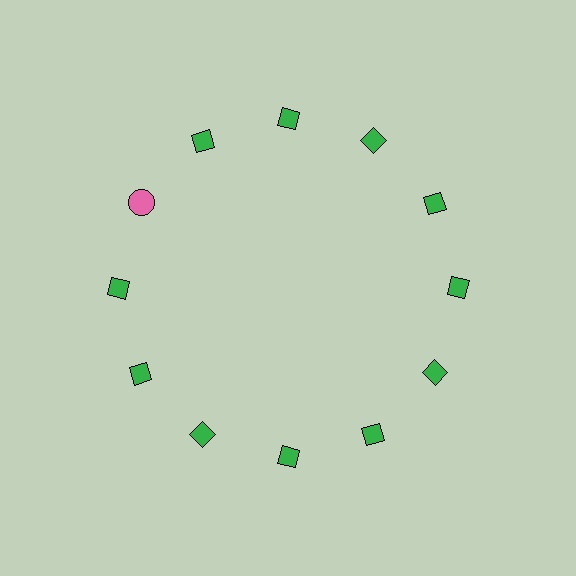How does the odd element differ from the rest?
It differs in both color (pink instead of green) and shape (circle instead of diamond).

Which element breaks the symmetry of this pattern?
The pink circle at roughly the 10 o'clock position breaks the symmetry. All other shapes are green diamonds.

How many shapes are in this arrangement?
There are 12 shapes arranged in a ring pattern.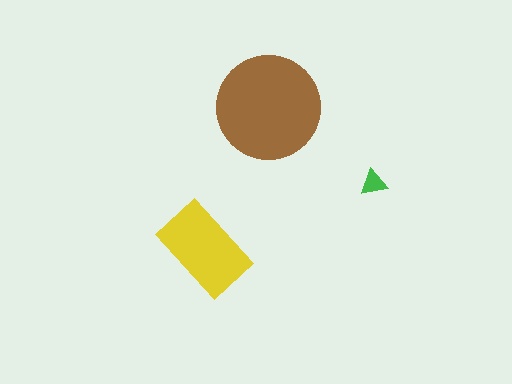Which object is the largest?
The brown circle.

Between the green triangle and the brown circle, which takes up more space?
The brown circle.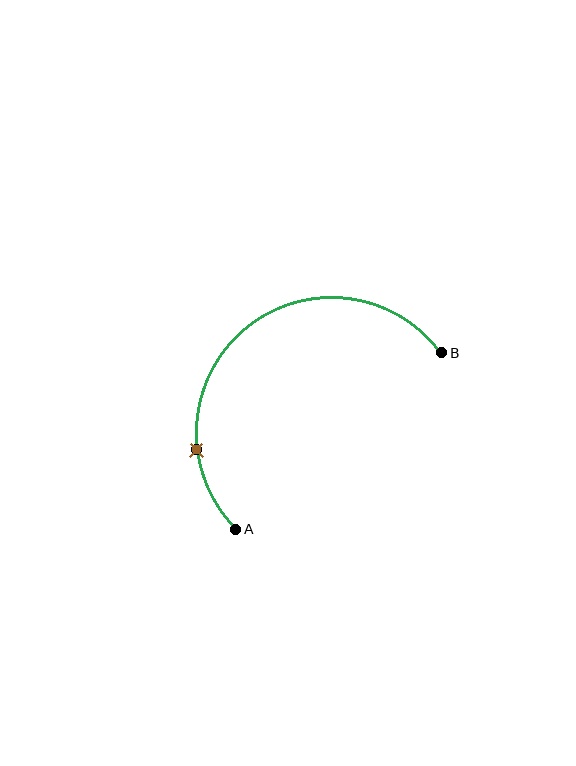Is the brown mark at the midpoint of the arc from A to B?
No. The brown mark lies on the arc but is closer to endpoint A. The arc midpoint would be at the point on the curve equidistant along the arc from both A and B.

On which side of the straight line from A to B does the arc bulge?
The arc bulges above and to the left of the straight line connecting A and B.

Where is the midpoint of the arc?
The arc midpoint is the point on the curve farthest from the straight line joining A and B. It sits above and to the left of that line.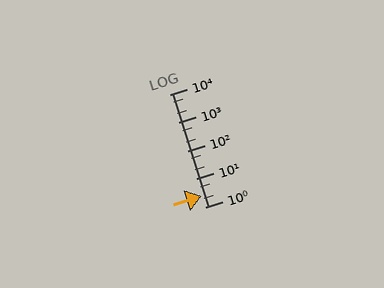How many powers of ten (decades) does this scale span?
The scale spans 4 decades, from 1 to 10000.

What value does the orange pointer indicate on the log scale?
The pointer indicates approximately 2.5.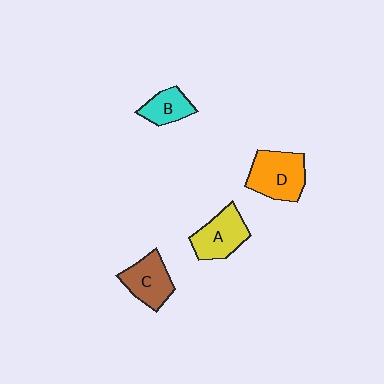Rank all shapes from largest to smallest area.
From largest to smallest: D (orange), A (yellow), C (brown), B (cyan).